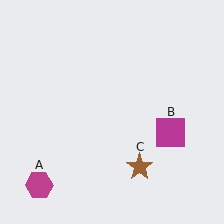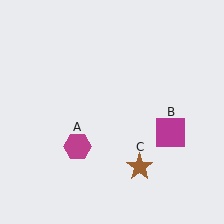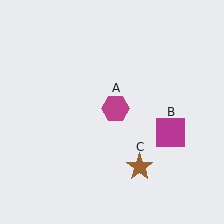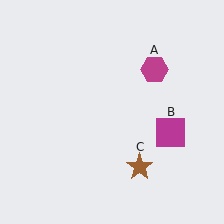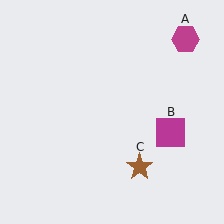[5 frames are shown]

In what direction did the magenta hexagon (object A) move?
The magenta hexagon (object A) moved up and to the right.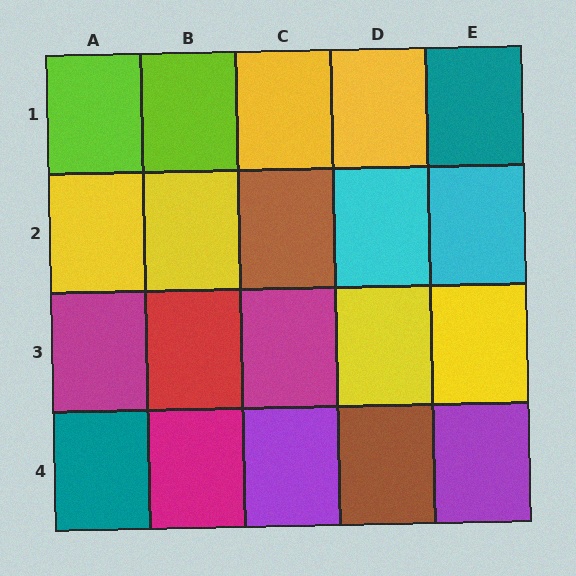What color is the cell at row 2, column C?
Brown.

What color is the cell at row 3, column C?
Magenta.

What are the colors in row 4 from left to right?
Teal, magenta, purple, brown, purple.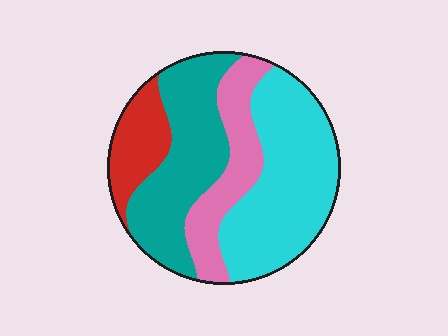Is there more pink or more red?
Pink.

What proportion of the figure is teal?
Teal covers roughly 30% of the figure.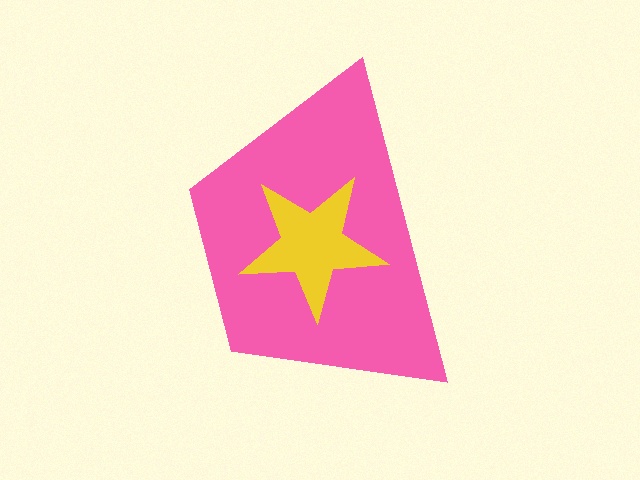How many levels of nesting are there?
2.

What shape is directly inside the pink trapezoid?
The yellow star.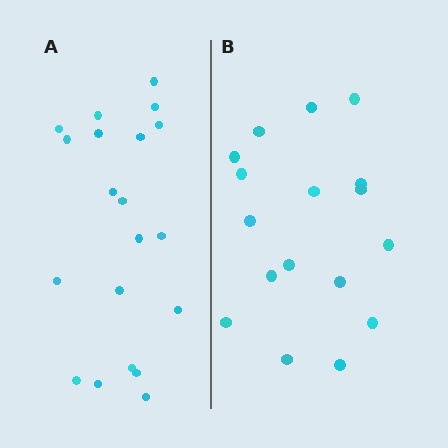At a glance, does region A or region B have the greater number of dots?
Region A (the left region) has more dots.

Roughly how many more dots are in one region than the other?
Region A has just a few more — roughly 2 or 3 more dots than region B.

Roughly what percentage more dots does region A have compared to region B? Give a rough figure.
About 20% more.